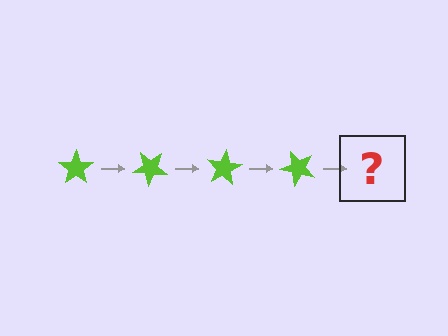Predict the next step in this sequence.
The next step is a lime star rotated 160 degrees.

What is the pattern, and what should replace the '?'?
The pattern is that the star rotates 40 degrees each step. The '?' should be a lime star rotated 160 degrees.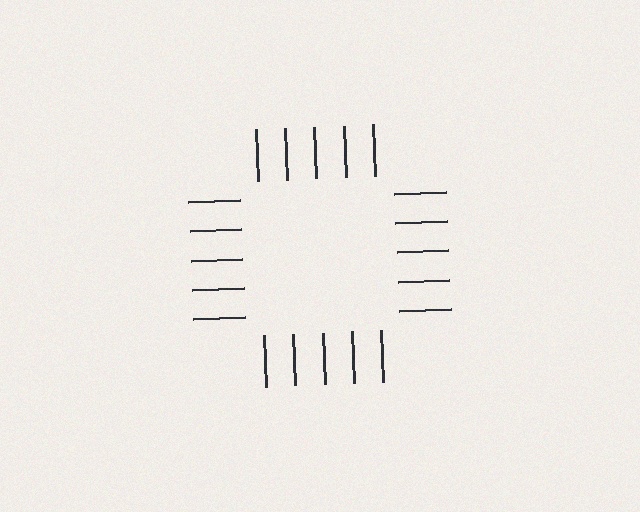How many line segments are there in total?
20 — 5 along each of the 4 edges.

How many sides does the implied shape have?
4 sides — the line-ends trace a square.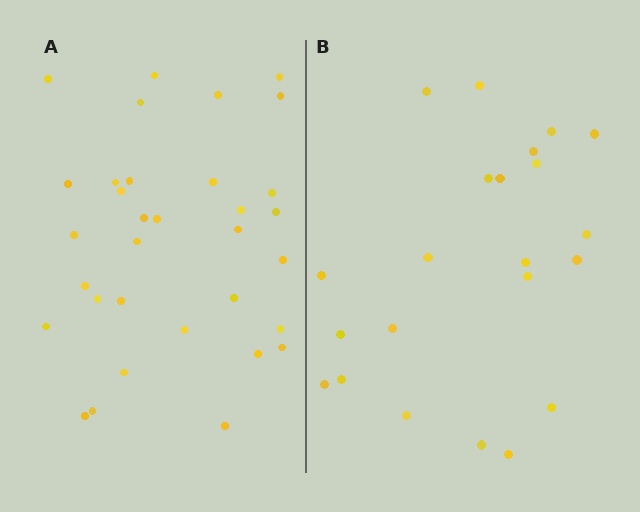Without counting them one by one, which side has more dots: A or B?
Region A (the left region) has more dots.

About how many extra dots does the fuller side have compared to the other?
Region A has roughly 12 or so more dots than region B.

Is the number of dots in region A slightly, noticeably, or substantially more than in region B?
Region A has substantially more. The ratio is roughly 1.5 to 1.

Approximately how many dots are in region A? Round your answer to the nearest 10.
About 30 dots. (The exact count is 33, which rounds to 30.)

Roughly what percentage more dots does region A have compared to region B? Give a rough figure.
About 50% more.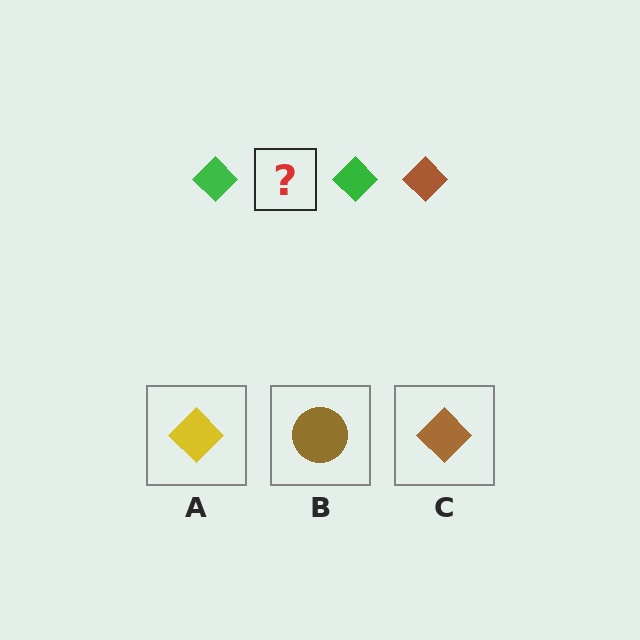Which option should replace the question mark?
Option C.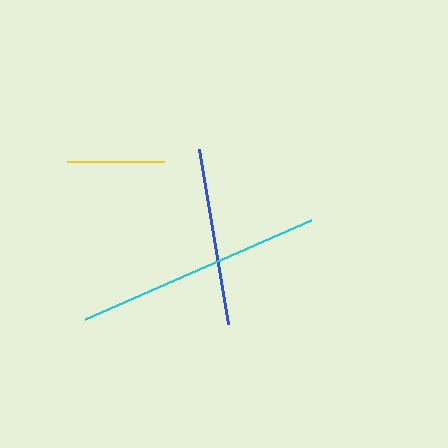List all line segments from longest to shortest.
From longest to shortest: cyan, blue, yellow.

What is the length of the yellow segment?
The yellow segment is approximately 97 pixels long.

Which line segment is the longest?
The cyan line is the longest at approximately 247 pixels.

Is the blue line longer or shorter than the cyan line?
The cyan line is longer than the blue line.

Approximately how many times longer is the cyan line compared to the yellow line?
The cyan line is approximately 2.5 times the length of the yellow line.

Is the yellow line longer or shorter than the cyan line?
The cyan line is longer than the yellow line.